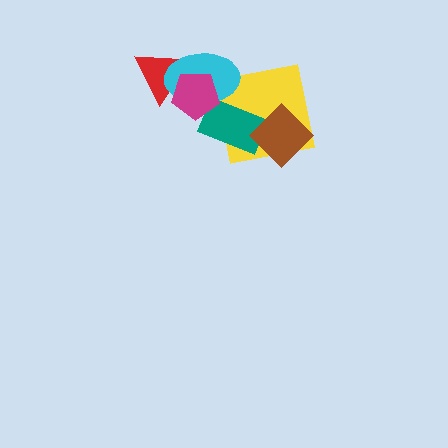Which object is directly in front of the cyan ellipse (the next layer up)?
The teal rectangle is directly in front of the cyan ellipse.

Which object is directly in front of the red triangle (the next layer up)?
The cyan ellipse is directly in front of the red triangle.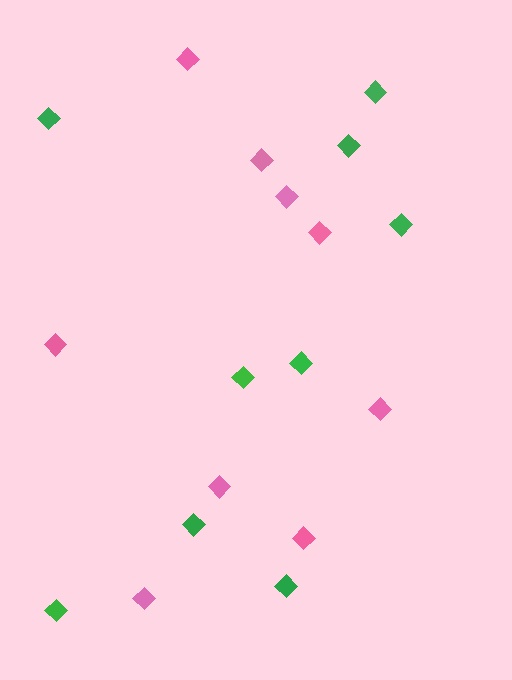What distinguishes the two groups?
There are 2 groups: one group of green diamonds (9) and one group of pink diamonds (9).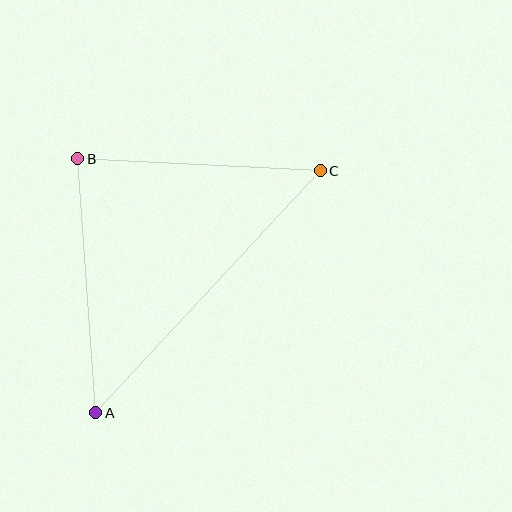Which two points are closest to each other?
Points B and C are closest to each other.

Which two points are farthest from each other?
Points A and C are farthest from each other.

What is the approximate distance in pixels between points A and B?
The distance between A and B is approximately 254 pixels.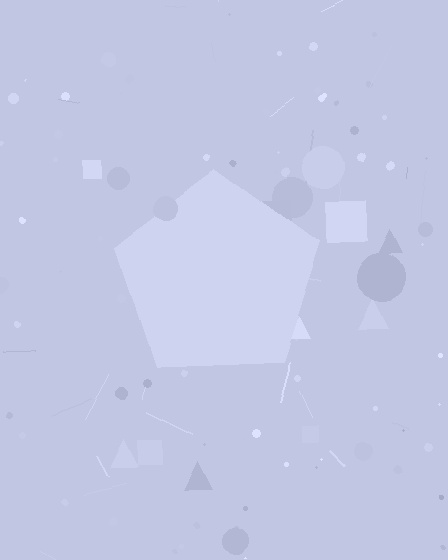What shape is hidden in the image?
A pentagon is hidden in the image.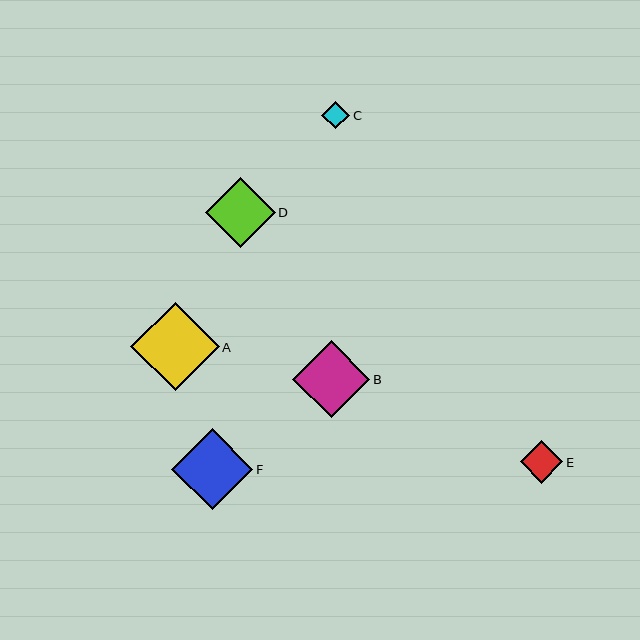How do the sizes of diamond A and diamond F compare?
Diamond A and diamond F are approximately the same size.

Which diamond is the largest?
Diamond A is the largest with a size of approximately 88 pixels.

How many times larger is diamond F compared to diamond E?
Diamond F is approximately 1.9 times the size of diamond E.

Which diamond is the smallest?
Diamond C is the smallest with a size of approximately 28 pixels.